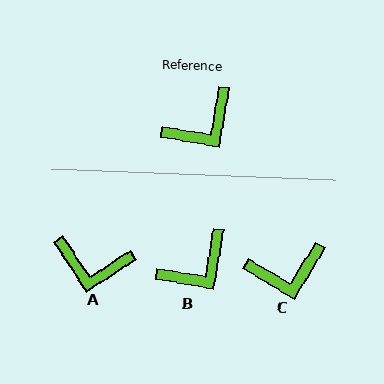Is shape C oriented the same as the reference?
No, it is off by about 22 degrees.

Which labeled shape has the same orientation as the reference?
B.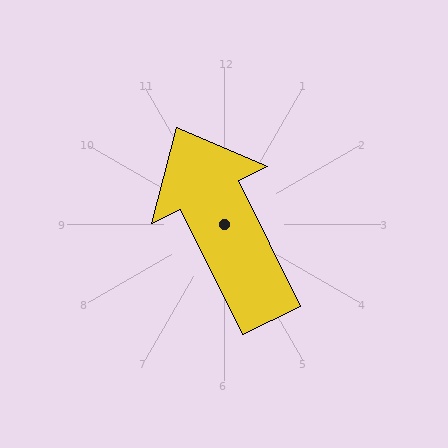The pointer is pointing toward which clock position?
Roughly 11 o'clock.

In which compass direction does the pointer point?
Northwest.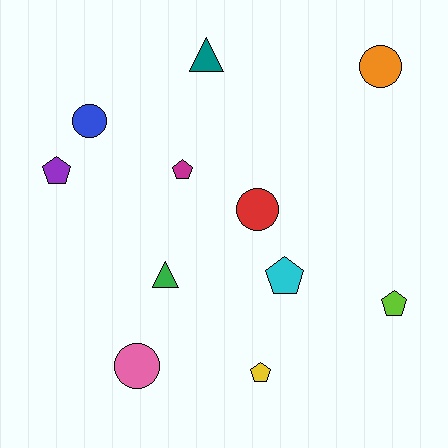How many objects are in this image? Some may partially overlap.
There are 11 objects.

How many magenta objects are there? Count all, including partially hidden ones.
There is 1 magenta object.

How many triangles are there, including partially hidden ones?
There are 2 triangles.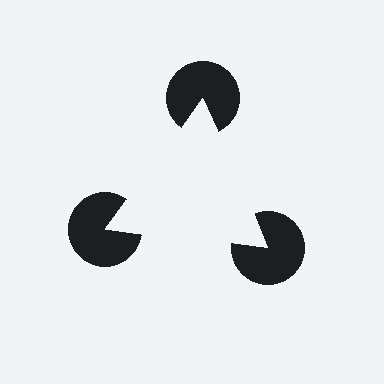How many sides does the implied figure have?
3 sides.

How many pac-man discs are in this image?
There are 3 — one at each vertex of the illusory triangle.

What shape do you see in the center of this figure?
An illusory triangle — its edges are inferred from the aligned wedge cuts in the pac-man discs, not physically drawn.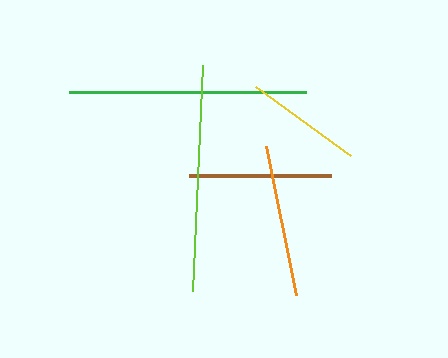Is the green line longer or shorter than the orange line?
The green line is longer than the orange line.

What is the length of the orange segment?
The orange segment is approximately 152 pixels long.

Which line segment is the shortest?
The yellow line is the shortest at approximately 118 pixels.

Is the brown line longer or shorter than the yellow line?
The brown line is longer than the yellow line.